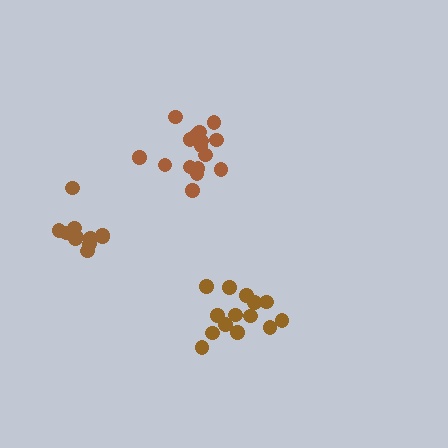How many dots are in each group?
Group 1: 12 dots, Group 2: 17 dots, Group 3: 14 dots (43 total).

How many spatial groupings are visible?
There are 3 spatial groupings.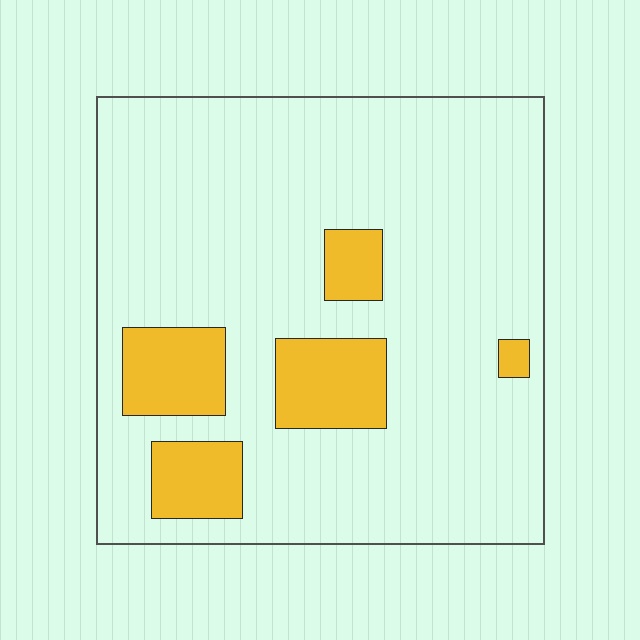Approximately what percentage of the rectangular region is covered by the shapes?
Approximately 15%.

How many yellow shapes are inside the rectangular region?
5.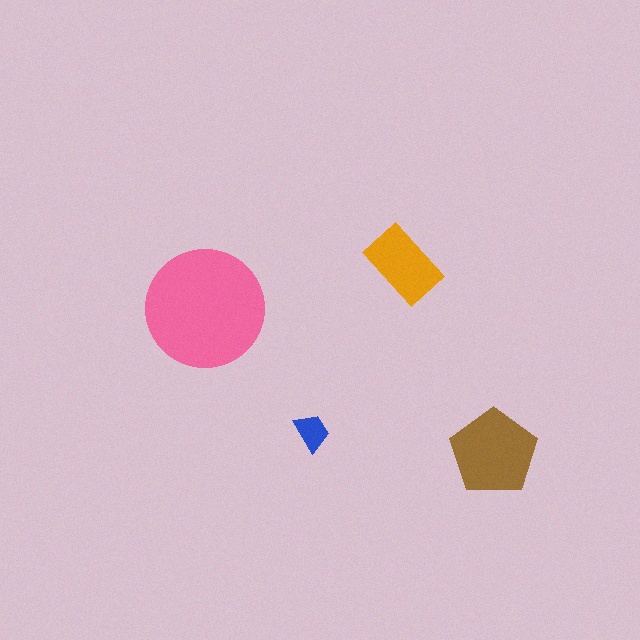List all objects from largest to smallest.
The pink circle, the brown pentagon, the orange rectangle, the blue trapezoid.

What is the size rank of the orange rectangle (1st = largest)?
3rd.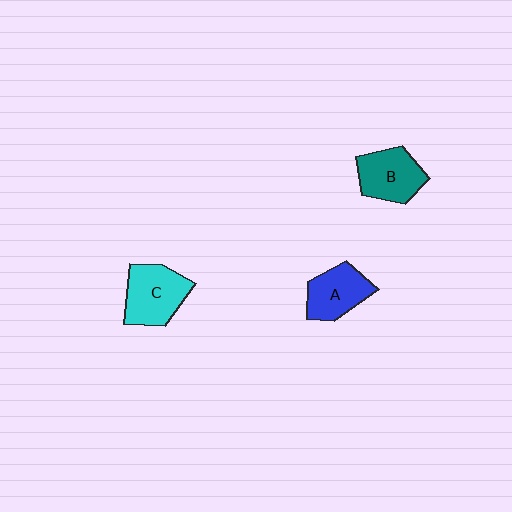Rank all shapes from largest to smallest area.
From largest to smallest: C (cyan), B (teal), A (blue).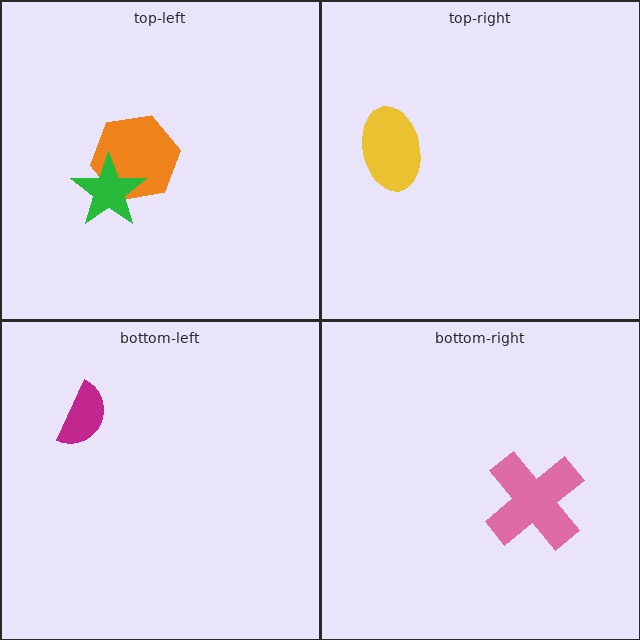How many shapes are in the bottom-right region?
1.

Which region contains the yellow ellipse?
The top-right region.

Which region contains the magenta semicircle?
The bottom-left region.